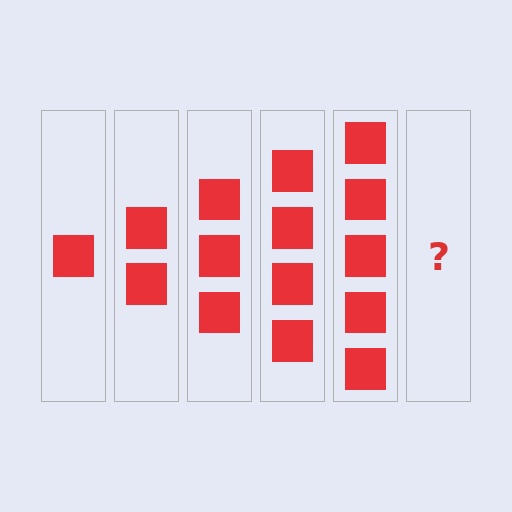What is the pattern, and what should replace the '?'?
The pattern is that each step adds one more square. The '?' should be 6 squares.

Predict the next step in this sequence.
The next step is 6 squares.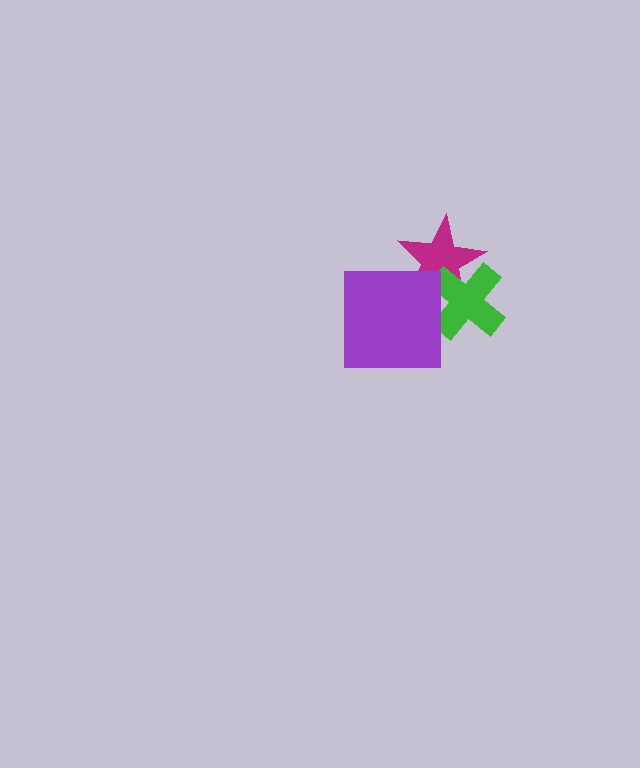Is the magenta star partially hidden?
Yes, it is partially covered by another shape.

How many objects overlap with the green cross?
2 objects overlap with the green cross.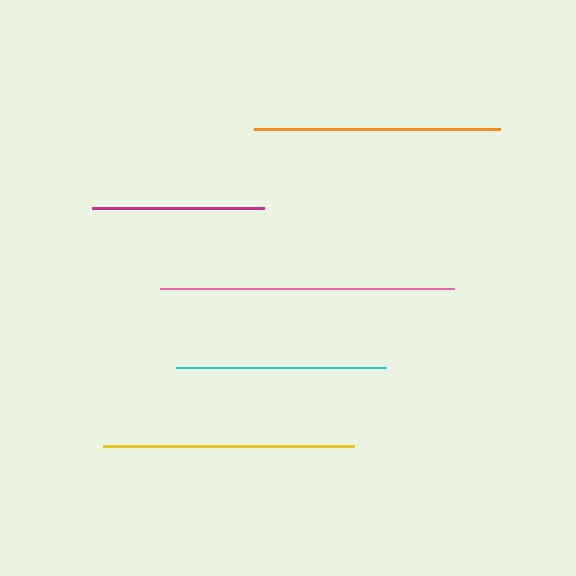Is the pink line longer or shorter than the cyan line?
The pink line is longer than the cyan line.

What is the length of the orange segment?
The orange segment is approximately 246 pixels long.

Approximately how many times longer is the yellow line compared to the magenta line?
The yellow line is approximately 1.5 times the length of the magenta line.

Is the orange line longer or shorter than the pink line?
The pink line is longer than the orange line.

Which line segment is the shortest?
The magenta line is the shortest at approximately 172 pixels.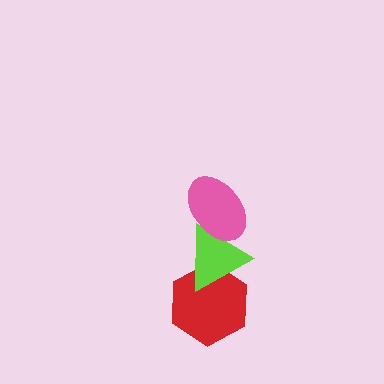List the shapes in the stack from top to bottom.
From top to bottom: the pink ellipse, the lime triangle, the red hexagon.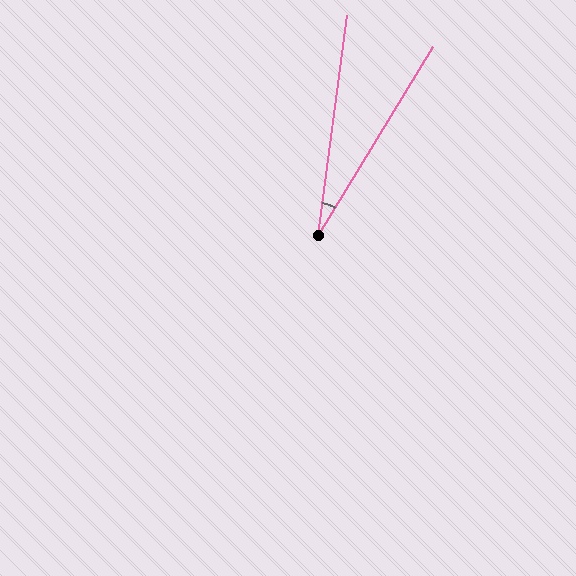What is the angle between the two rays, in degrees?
Approximately 24 degrees.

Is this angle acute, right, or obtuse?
It is acute.